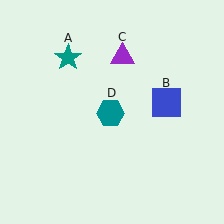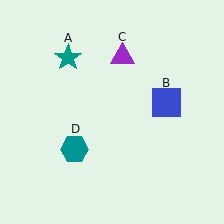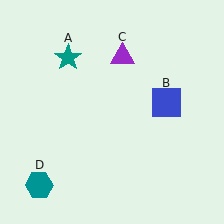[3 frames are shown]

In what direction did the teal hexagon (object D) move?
The teal hexagon (object D) moved down and to the left.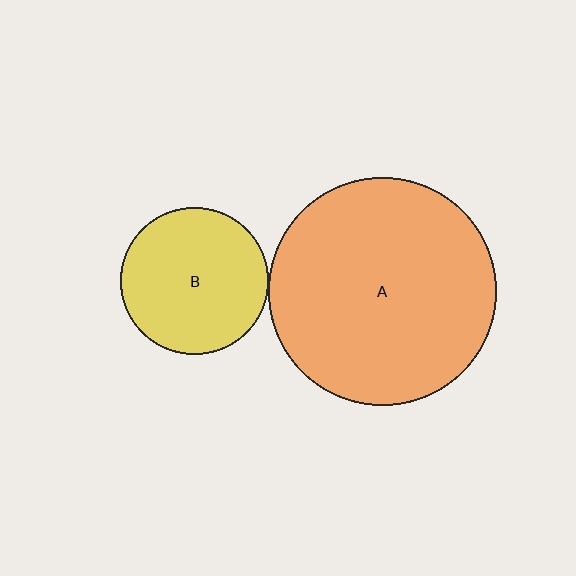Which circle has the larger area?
Circle A (orange).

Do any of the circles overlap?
No, none of the circles overlap.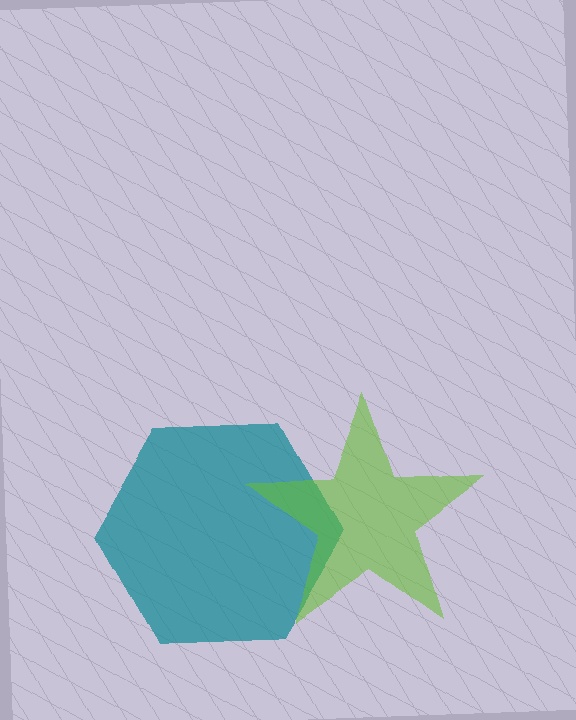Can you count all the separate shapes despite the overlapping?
Yes, there are 2 separate shapes.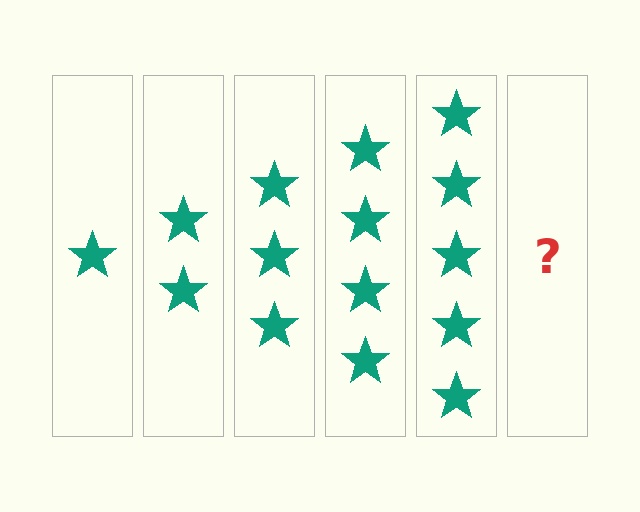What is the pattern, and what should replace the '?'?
The pattern is that each step adds one more star. The '?' should be 6 stars.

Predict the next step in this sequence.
The next step is 6 stars.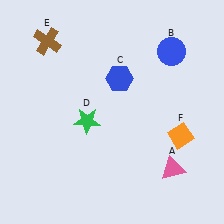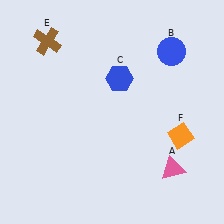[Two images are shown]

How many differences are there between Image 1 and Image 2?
There is 1 difference between the two images.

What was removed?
The green star (D) was removed in Image 2.